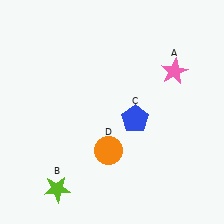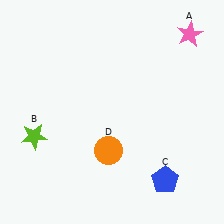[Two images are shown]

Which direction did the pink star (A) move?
The pink star (A) moved up.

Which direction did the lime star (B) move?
The lime star (B) moved up.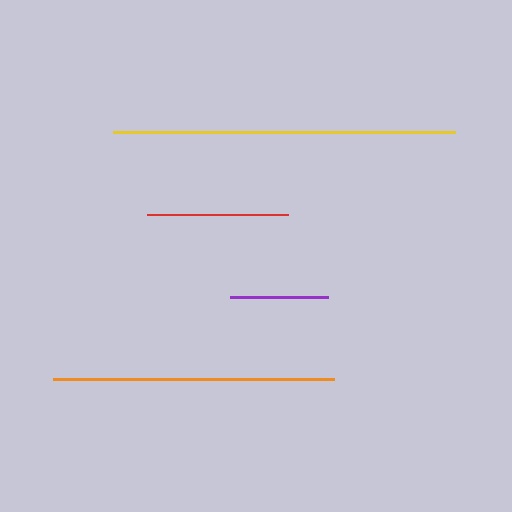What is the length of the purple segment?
The purple segment is approximately 98 pixels long.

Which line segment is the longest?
The yellow line is the longest at approximately 342 pixels.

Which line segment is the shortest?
The purple line is the shortest at approximately 98 pixels.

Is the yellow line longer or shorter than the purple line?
The yellow line is longer than the purple line.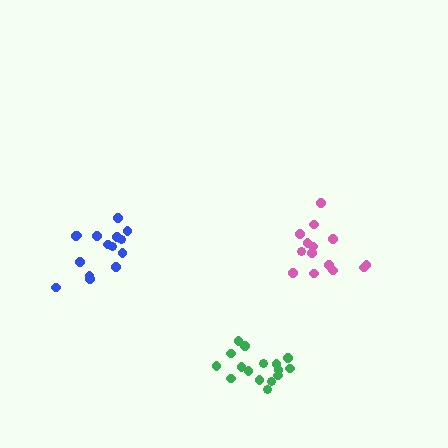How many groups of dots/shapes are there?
There are 3 groups.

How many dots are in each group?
Group 1: 14 dots, Group 2: 15 dots, Group 3: 16 dots (45 total).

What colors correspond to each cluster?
The clusters are colored: pink, blue, green.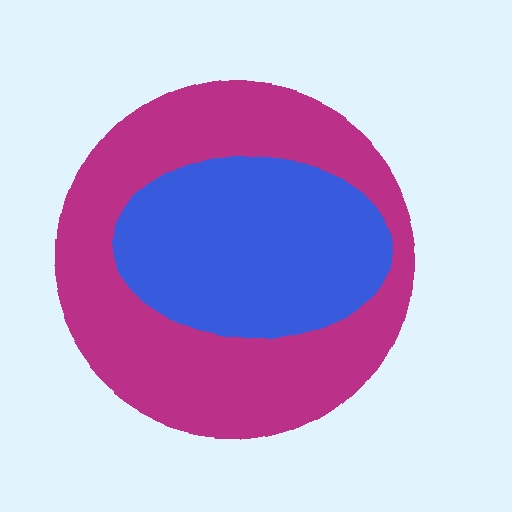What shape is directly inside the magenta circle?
The blue ellipse.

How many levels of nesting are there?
2.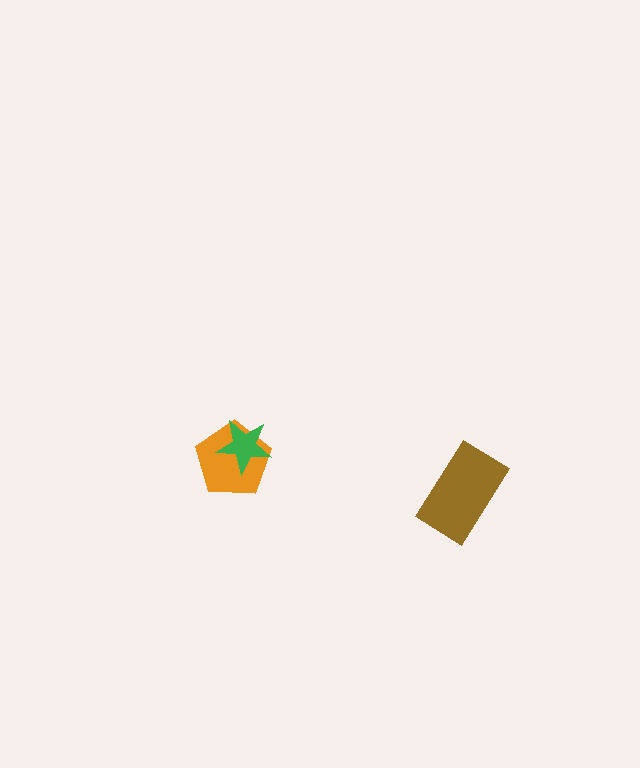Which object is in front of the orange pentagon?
The green star is in front of the orange pentagon.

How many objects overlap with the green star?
1 object overlaps with the green star.